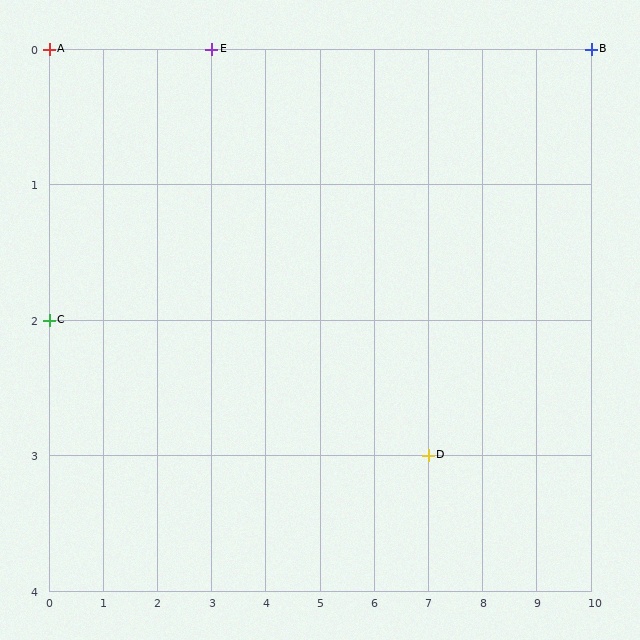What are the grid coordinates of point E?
Point E is at grid coordinates (3, 0).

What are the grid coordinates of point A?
Point A is at grid coordinates (0, 0).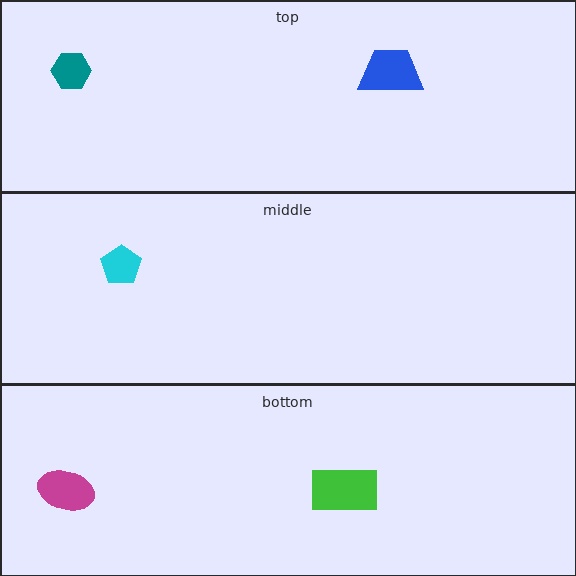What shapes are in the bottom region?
The magenta ellipse, the green rectangle.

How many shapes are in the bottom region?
2.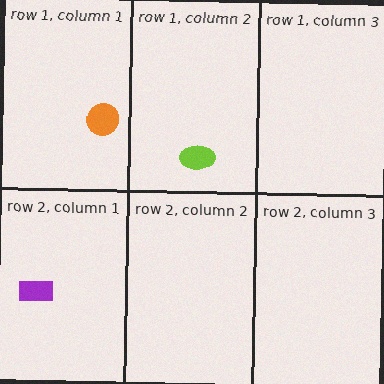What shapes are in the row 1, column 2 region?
The lime ellipse.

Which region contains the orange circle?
The row 1, column 1 region.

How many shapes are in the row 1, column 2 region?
1.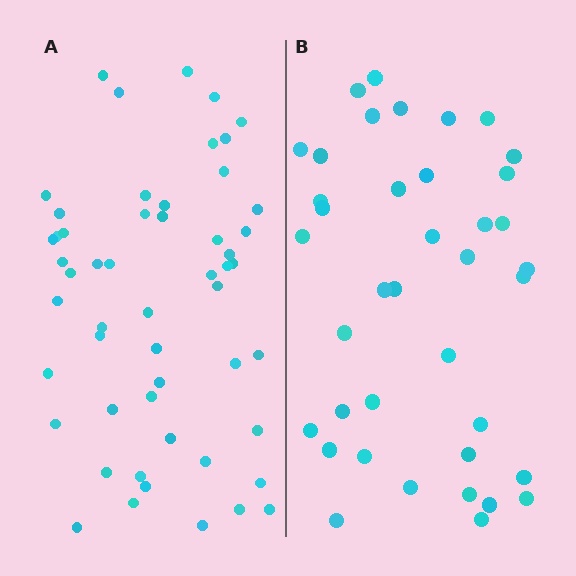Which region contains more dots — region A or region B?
Region A (the left region) has more dots.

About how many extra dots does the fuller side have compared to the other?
Region A has approximately 15 more dots than region B.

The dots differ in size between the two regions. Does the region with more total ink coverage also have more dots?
No. Region B has more total ink coverage because its dots are larger, but region A actually contains more individual dots. Total area can be misleading — the number of items is what matters here.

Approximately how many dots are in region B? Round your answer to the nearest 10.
About 40 dots. (The exact count is 39, which rounds to 40.)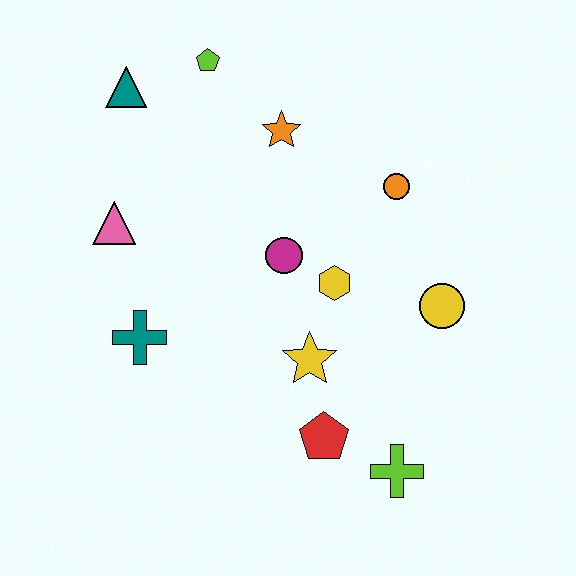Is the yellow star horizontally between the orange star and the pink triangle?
No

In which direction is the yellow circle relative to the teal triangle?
The yellow circle is to the right of the teal triangle.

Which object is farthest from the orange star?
The lime cross is farthest from the orange star.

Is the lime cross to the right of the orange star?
Yes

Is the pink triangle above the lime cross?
Yes